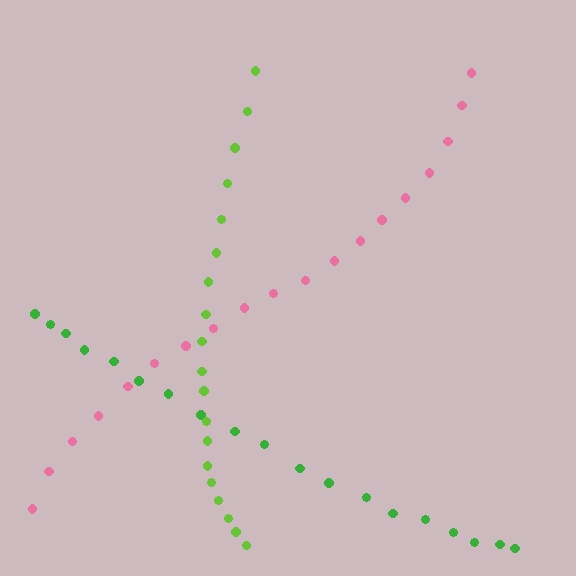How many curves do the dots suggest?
There are 3 distinct paths.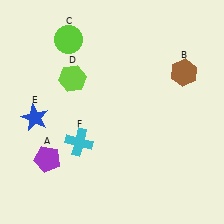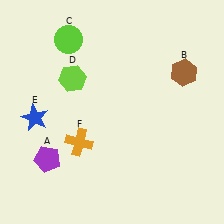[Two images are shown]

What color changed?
The cross (F) changed from cyan in Image 1 to orange in Image 2.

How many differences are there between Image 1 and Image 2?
There is 1 difference between the two images.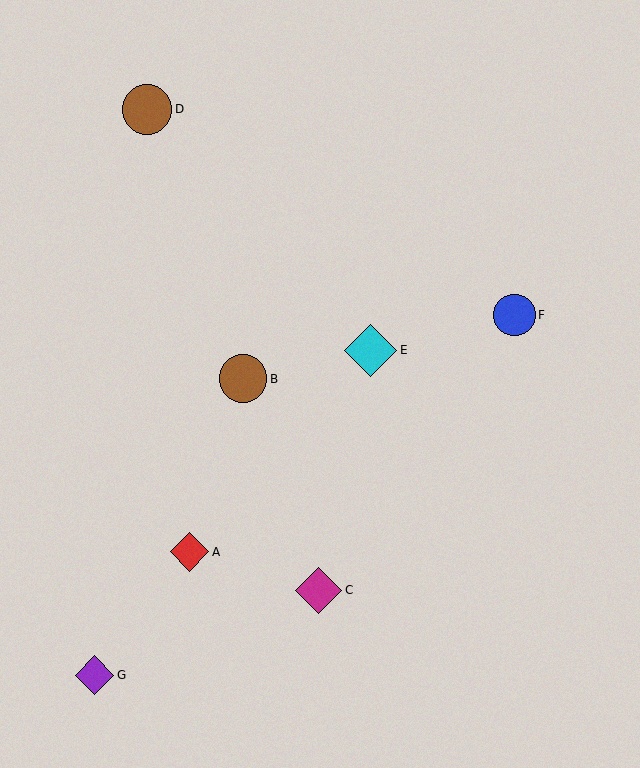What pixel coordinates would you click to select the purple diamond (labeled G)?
Click at (95, 675) to select the purple diamond G.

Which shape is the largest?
The cyan diamond (labeled E) is the largest.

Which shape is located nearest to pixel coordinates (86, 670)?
The purple diamond (labeled G) at (95, 675) is nearest to that location.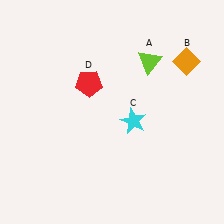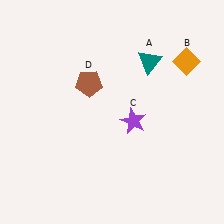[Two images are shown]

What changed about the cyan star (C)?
In Image 1, C is cyan. In Image 2, it changed to purple.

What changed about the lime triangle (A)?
In Image 1, A is lime. In Image 2, it changed to teal.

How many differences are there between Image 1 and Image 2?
There are 3 differences between the two images.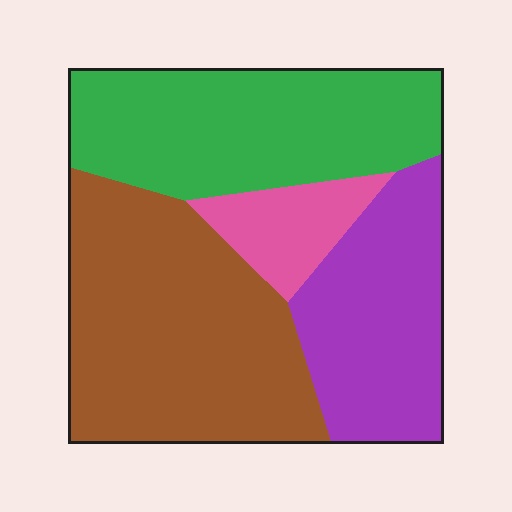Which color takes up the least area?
Pink, at roughly 10%.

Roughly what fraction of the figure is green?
Green covers around 30% of the figure.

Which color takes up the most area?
Brown, at roughly 40%.